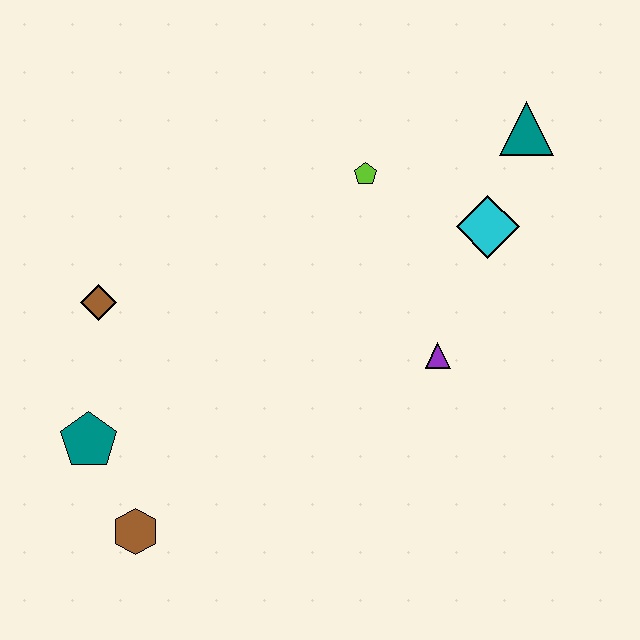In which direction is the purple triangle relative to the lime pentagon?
The purple triangle is below the lime pentagon.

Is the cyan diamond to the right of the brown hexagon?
Yes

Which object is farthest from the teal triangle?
The brown hexagon is farthest from the teal triangle.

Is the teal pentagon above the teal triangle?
No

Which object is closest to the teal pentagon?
The brown hexagon is closest to the teal pentagon.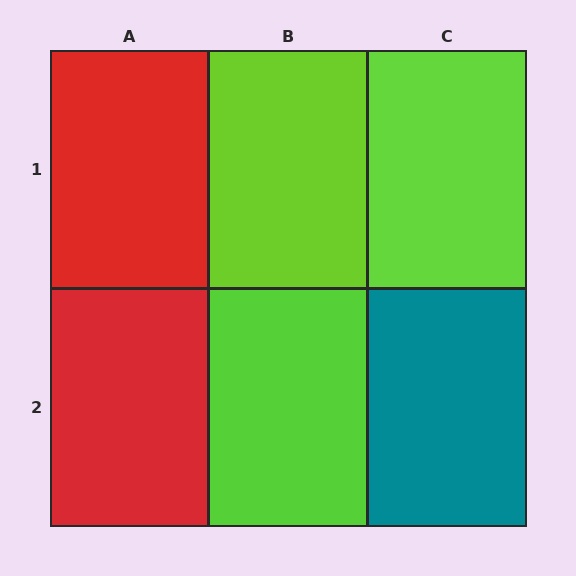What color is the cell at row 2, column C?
Teal.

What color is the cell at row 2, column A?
Red.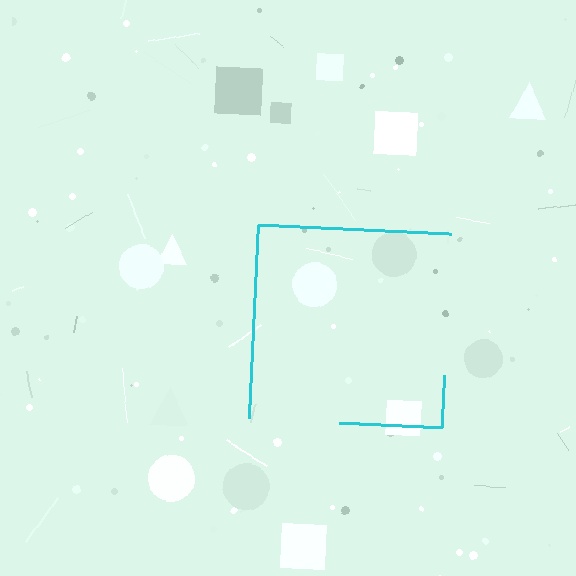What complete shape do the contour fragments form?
The contour fragments form a square.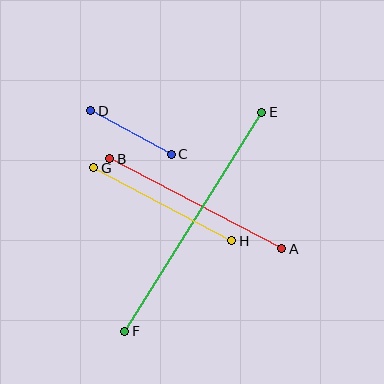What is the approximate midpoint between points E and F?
The midpoint is at approximately (193, 222) pixels.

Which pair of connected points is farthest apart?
Points E and F are farthest apart.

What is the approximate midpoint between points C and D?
The midpoint is at approximately (131, 132) pixels.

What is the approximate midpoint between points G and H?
The midpoint is at approximately (163, 204) pixels.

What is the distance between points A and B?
The distance is approximately 194 pixels.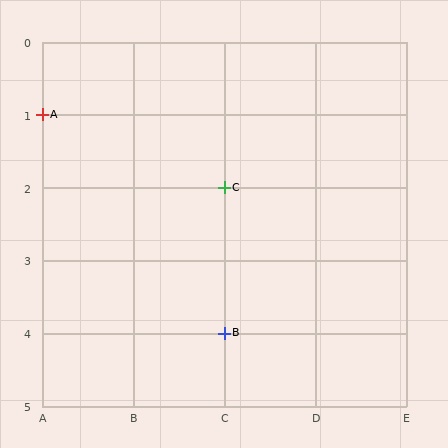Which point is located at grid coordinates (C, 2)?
Point C is at (C, 2).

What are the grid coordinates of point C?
Point C is at grid coordinates (C, 2).